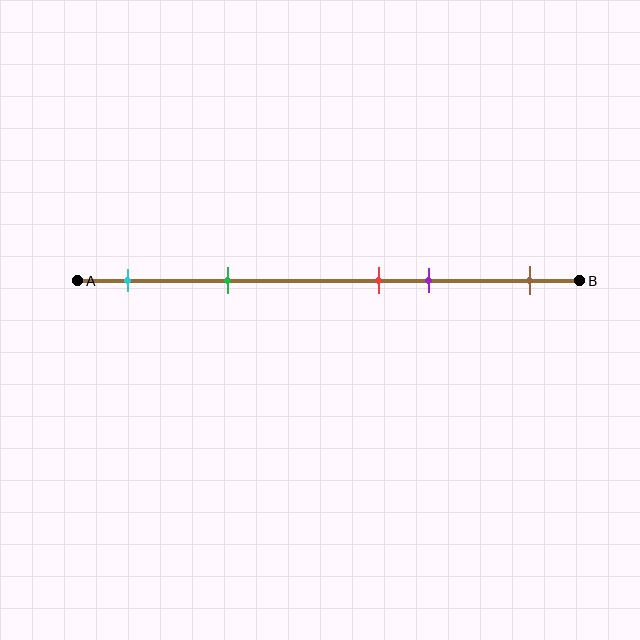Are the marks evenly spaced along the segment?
No, the marks are not evenly spaced.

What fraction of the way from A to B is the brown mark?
The brown mark is approximately 90% (0.9) of the way from A to B.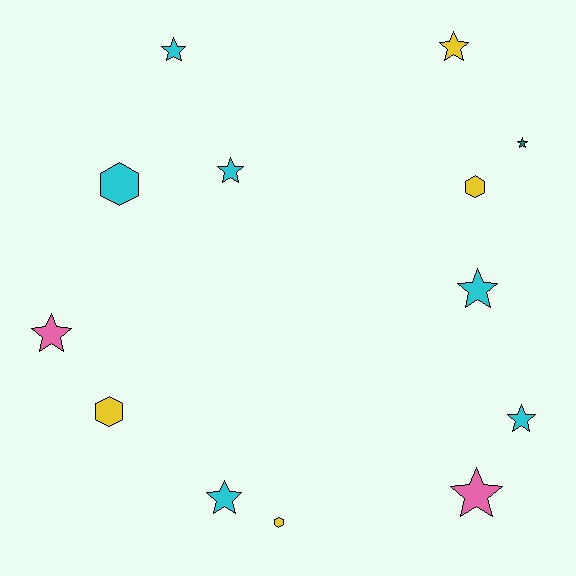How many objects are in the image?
There are 13 objects.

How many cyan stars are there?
There are 5 cyan stars.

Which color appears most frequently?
Cyan, with 6 objects.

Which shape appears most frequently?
Star, with 9 objects.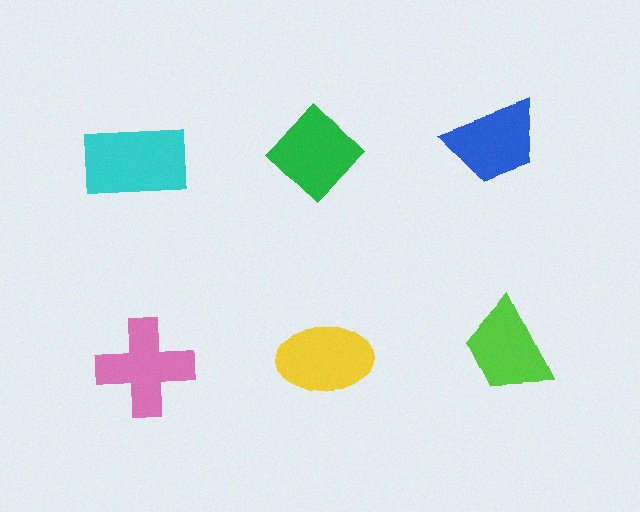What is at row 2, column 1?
A pink cross.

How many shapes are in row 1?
3 shapes.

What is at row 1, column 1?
A cyan rectangle.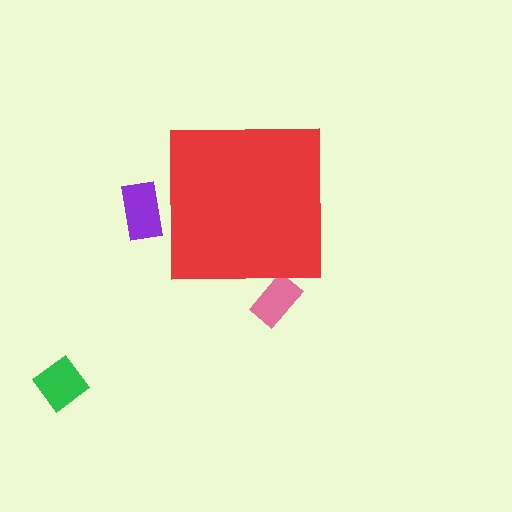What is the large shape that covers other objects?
A red square.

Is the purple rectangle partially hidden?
Yes, the purple rectangle is partially hidden behind the red square.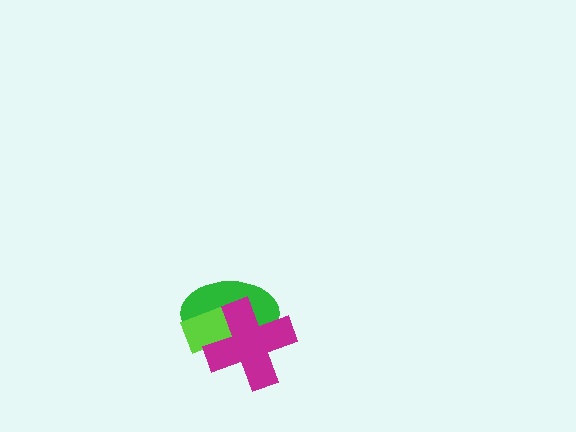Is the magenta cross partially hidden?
No, no other shape covers it.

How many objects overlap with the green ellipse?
2 objects overlap with the green ellipse.